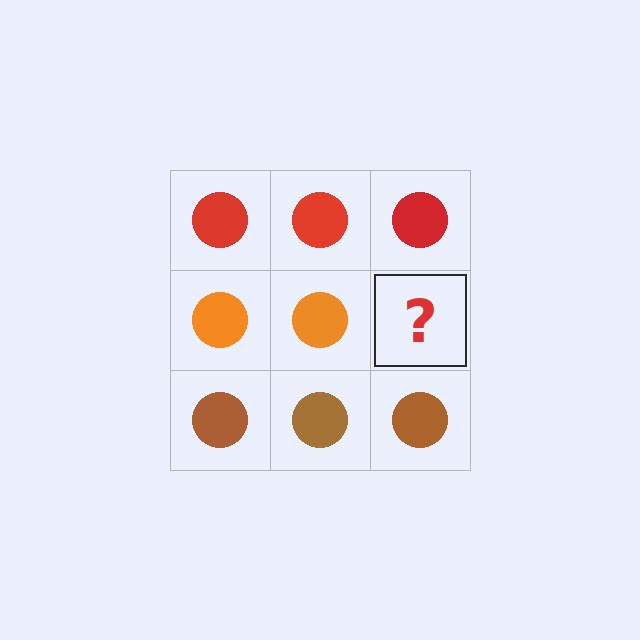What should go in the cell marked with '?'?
The missing cell should contain an orange circle.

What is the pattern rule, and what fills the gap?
The rule is that each row has a consistent color. The gap should be filled with an orange circle.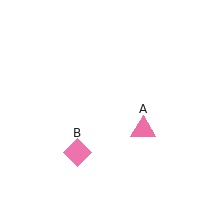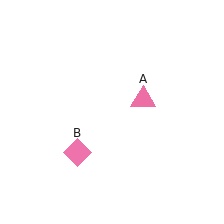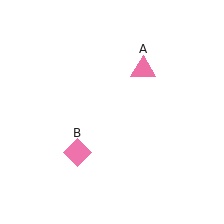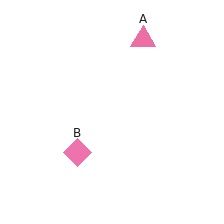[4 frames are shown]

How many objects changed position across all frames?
1 object changed position: pink triangle (object A).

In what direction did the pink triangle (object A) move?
The pink triangle (object A) moved up.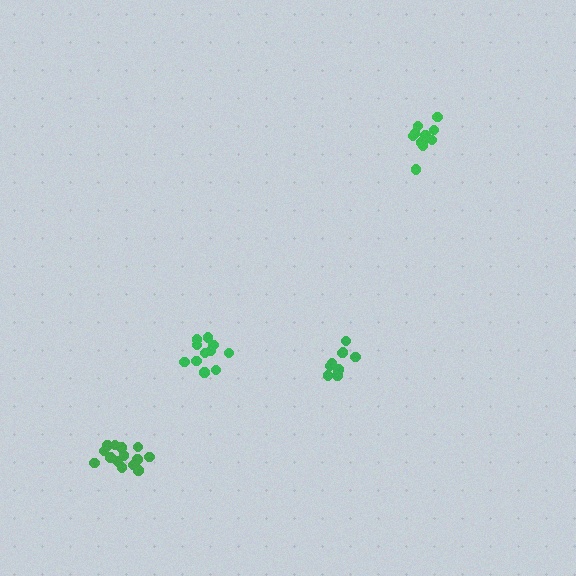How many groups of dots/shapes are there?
There are 4 groups.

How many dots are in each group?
Group 1: 11 dots, Group 2: 11 dots, Group 3: 9 dots, Group 4: 14 dots (45 total).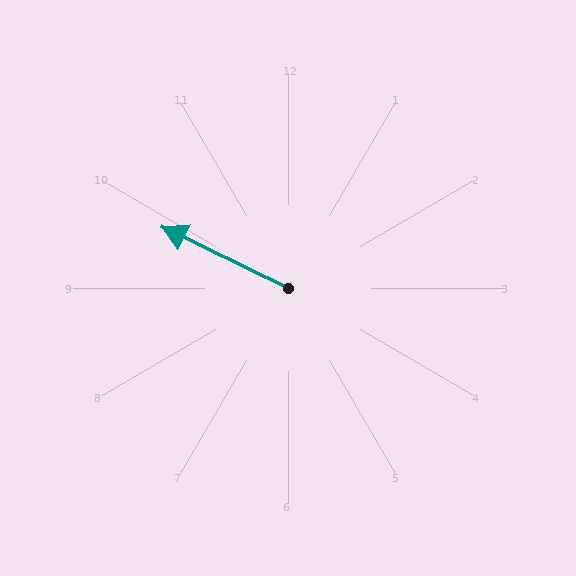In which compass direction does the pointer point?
Northwest.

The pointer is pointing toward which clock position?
Roughly 10 o'clock.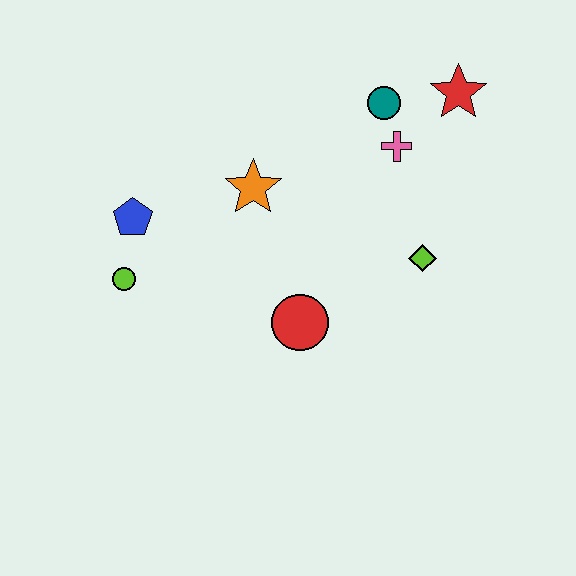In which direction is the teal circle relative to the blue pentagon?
The teal circle is to the right of the blue pentagon.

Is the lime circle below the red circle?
No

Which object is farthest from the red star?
The lime circle is farthest from the red star.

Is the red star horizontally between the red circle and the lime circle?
No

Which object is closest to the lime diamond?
The pink cross is closest to the lime diamond.